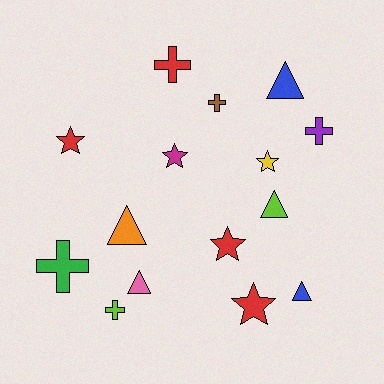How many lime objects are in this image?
There are 2 lime objects.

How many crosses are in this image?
There are 5 crosses.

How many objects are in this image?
There are 15 objects.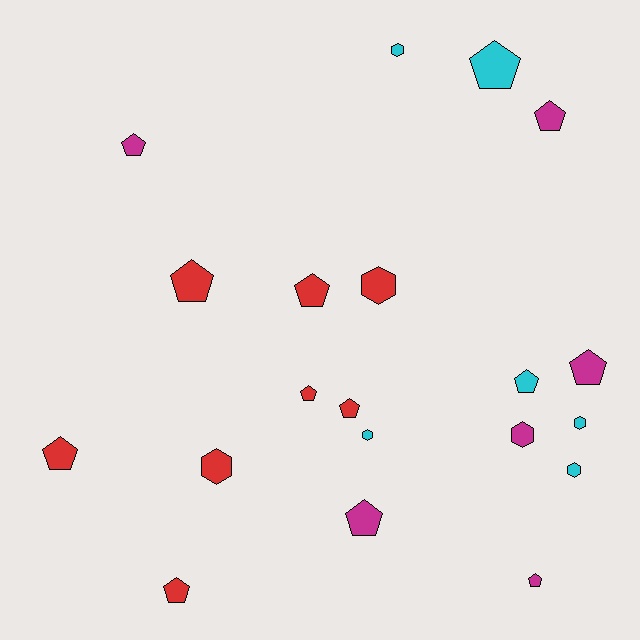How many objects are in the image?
There are 20 objects.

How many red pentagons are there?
There are 6 red pentagons.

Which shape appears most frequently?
Pentagon, with 13 objects.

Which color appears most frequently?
Red, with 8 objects.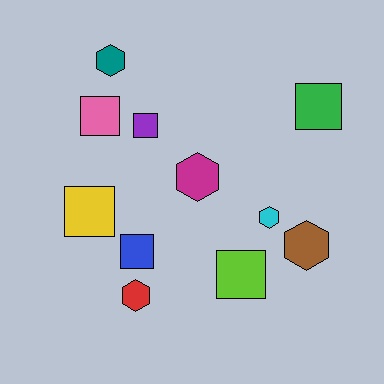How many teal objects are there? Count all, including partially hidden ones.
There is 1 teal object.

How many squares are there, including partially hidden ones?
There are 6 squares.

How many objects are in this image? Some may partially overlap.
There are 11 objects.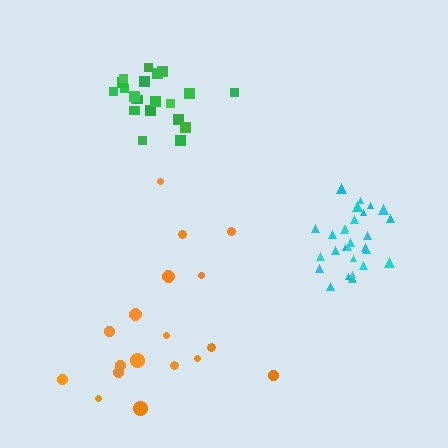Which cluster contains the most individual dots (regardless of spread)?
Cyan (28).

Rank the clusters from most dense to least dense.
cyan, green, orange.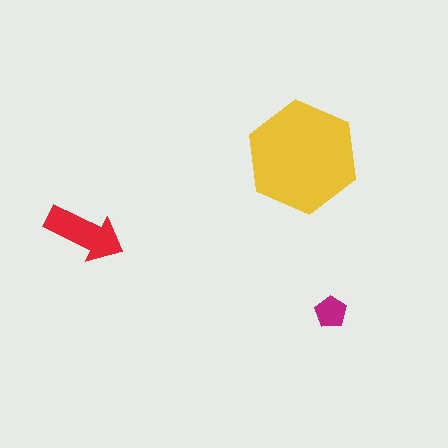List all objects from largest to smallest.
The yellow hexagon, the red arrow, the magenta pentagon.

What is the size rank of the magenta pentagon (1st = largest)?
3rd.